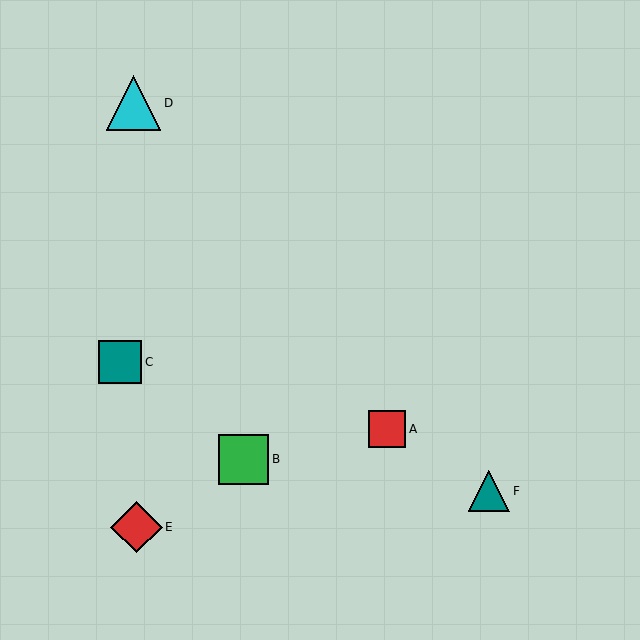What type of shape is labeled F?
Shape F is a teal triangle.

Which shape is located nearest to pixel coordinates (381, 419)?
The red square (labeled A) at (387, 429) is nearest to that location.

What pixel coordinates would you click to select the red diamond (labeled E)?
Click at (136, 527) to select the red diamond E.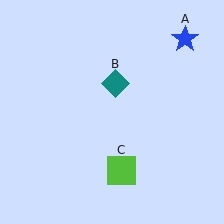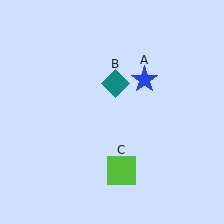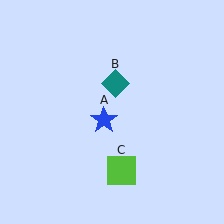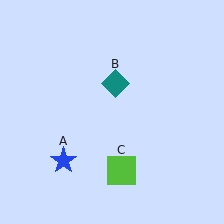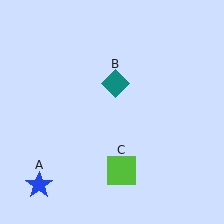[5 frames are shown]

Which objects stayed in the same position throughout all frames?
Teal diamond (object B) and lime square (object C) remained stationary.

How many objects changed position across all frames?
1 object changed position: blue star (object A).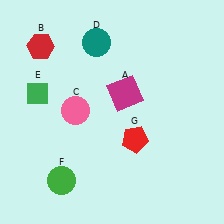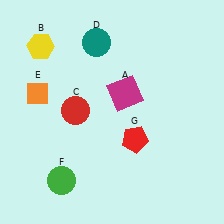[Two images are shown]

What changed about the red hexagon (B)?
In Image 1, B is red. In Image 2, it changed to yellow.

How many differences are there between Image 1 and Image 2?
There are 3 differences between the two images.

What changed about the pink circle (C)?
In Image 1, C is pink. In Image 2, it changed to red.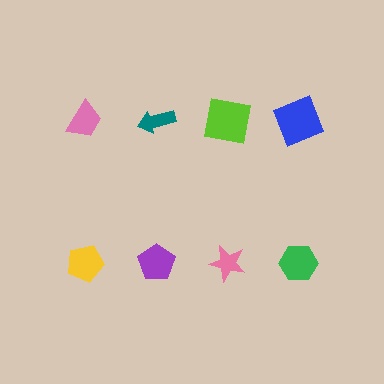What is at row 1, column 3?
A lime square.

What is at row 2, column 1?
A yellow pentagon.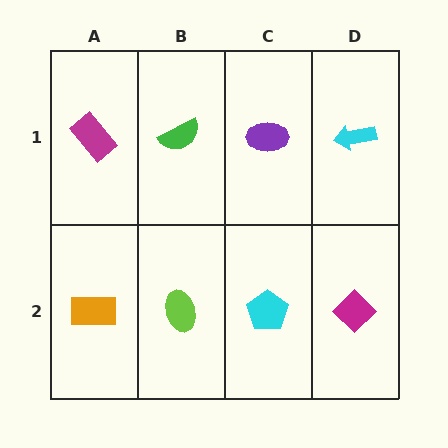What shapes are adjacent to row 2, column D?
A cyan arrow (row 1, column D), a cyan pentagon (row 2, column C).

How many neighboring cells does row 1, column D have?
2.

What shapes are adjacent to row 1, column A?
An orange rectangle (row 2, column A), a green semicircle (row 1, column B).